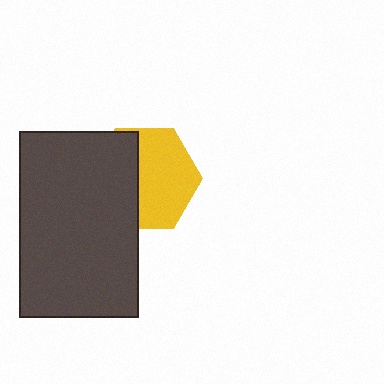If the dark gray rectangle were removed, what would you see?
You would see the complete yellow hexagon.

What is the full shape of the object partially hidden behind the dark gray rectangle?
The partially hidden object is a yellow hexagon.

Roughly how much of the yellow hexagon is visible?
About half of it is visible (roughly 57%).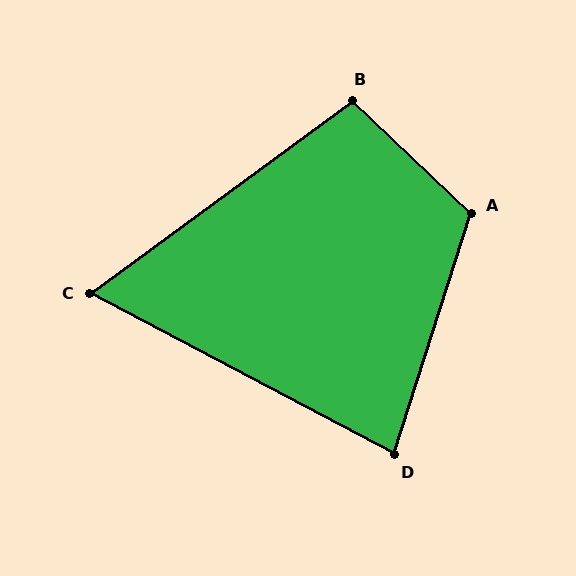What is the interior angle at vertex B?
Approximately 100 degrees (obtuse).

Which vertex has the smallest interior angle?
C, at approximately 64 degrees.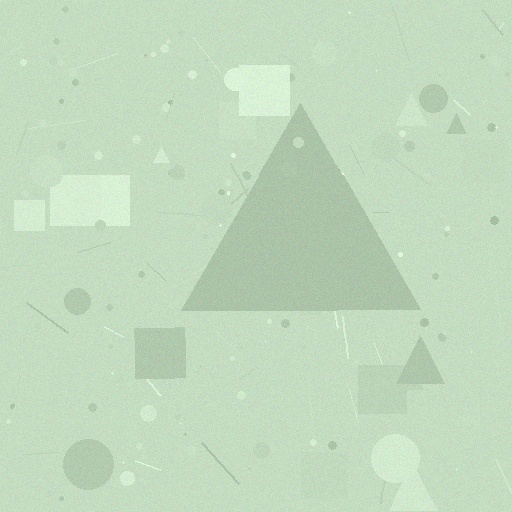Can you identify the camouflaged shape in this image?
The camouflaged shape is a triangle.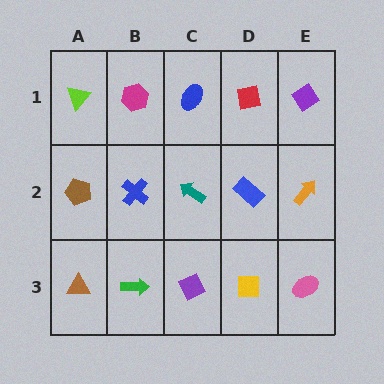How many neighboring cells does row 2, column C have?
4.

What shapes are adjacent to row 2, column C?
A blue ellipse (row 1, column C), a purple diamond (row 3, column C), a blue cross (row 2, column B), a blue rectangle (row 2, column D).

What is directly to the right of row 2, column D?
An orange arrow.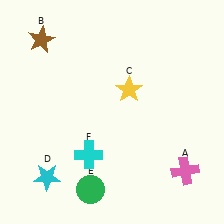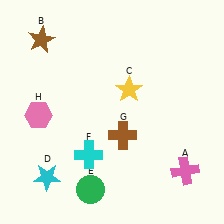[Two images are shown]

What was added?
A brown cross (G), a pink hexagon (H) were added in Image 2.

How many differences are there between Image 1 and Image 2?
There are 2 differences between the two images.